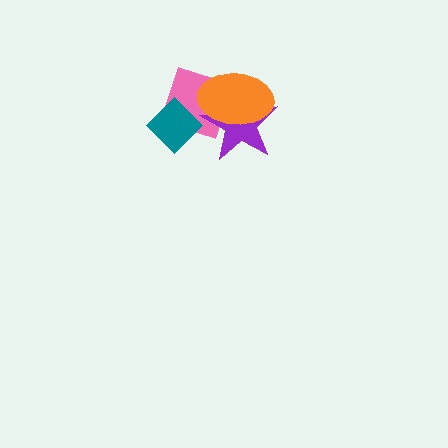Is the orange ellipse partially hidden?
No, no other shape covers it.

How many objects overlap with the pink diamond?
3 objects overlap with the pink diamond.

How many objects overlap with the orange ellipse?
2 objects overlap with the orange ellipse.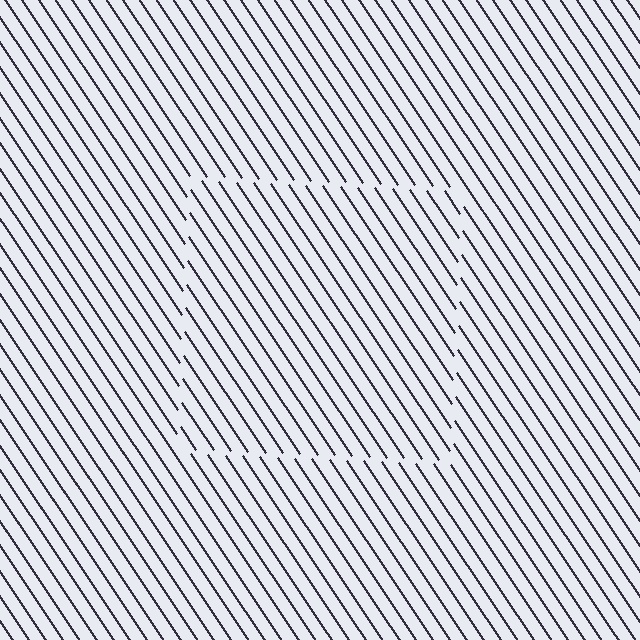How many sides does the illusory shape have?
4 sides — the line-ends trace a square.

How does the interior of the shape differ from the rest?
The interior of the shape contains the same grating, shifted by half a period — the contour is defined by the phase discontinuity where line-ends from the inner and outer gratings abut.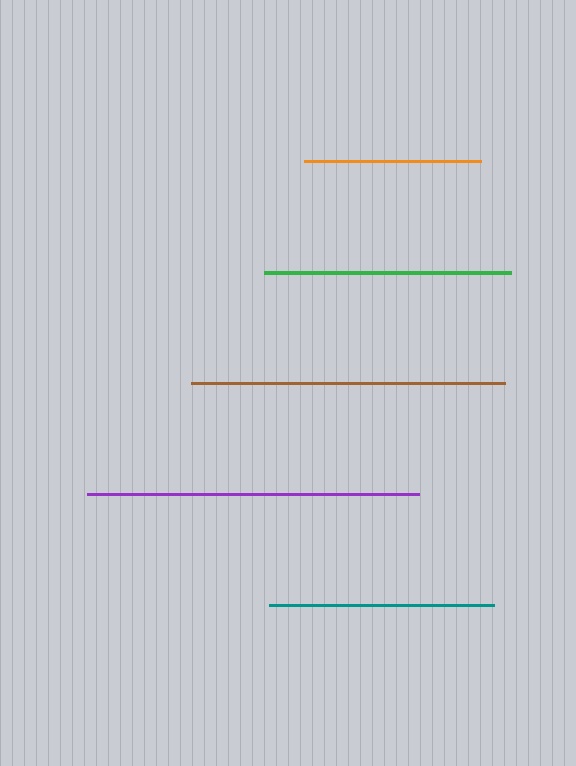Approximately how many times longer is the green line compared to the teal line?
The green line is approximately 1.1 times the length of the teal line.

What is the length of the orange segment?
The orange segment is approximately 177 pixels long.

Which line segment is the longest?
The purple line is the longest at approximately 332 pixels.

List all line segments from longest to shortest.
From longest to shortest: purple, brown, green, teal, orange.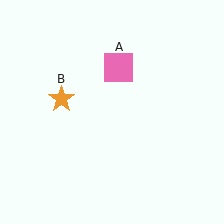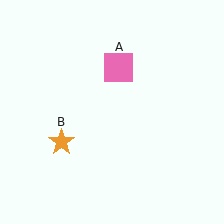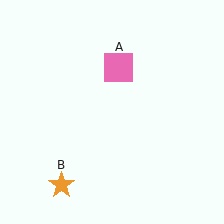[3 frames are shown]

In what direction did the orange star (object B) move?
The orange star (object B) moved down.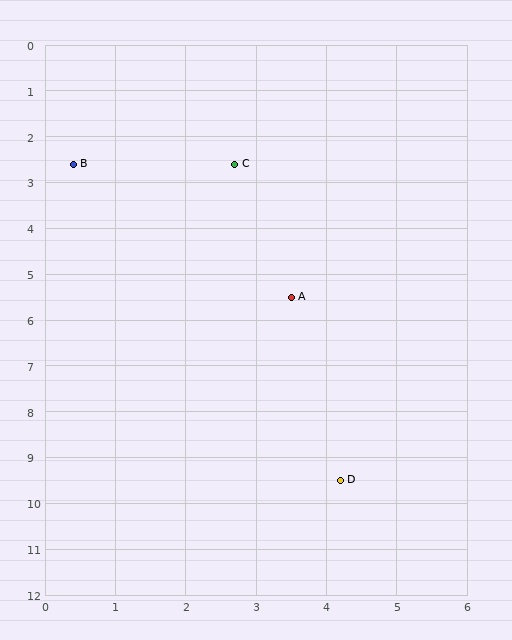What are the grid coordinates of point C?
Point C is at approximately (2.7, 2.6).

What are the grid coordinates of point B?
Point B is at approximately (0.4, 2.6).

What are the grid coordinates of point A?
Point A is at approximately (3.5, 5.5).